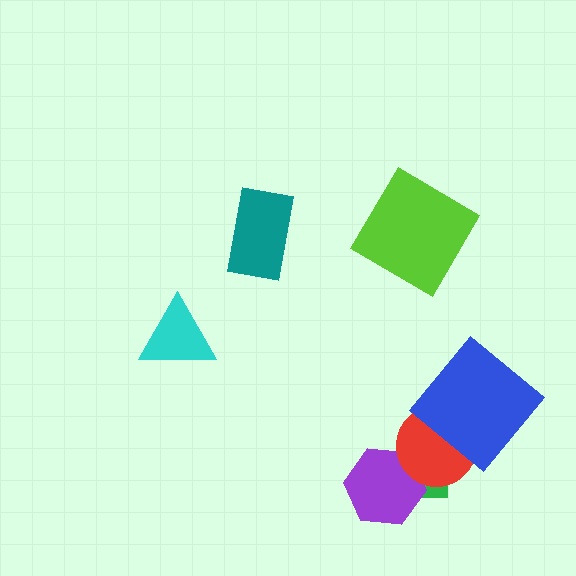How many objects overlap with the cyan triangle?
0 objects overlap with the cyan triangle.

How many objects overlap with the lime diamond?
0 objects overlap with the lime diamond.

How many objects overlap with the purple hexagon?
2 objects overlap with the purple hexagon.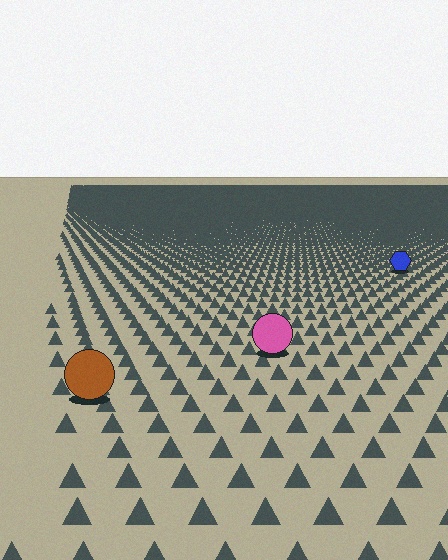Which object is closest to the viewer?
The brown circle is closest. The texture marks near it are larger and more spread out.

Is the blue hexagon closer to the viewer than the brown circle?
No. The brown circle is closer — you can tell from the texture gradient: the ground texture is coarser near it.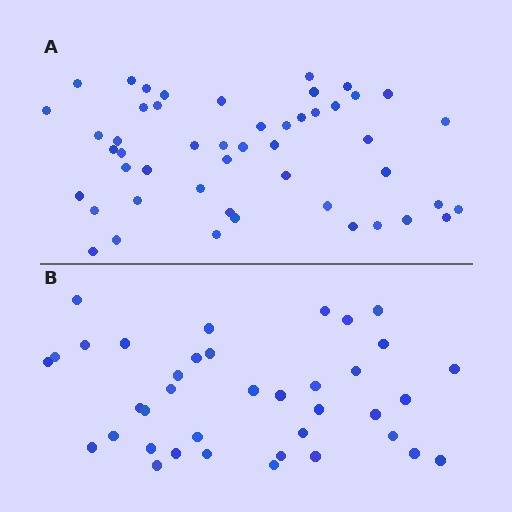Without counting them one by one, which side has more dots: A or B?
Region A (the top region) has more dots.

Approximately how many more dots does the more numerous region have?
Region A has roughly 12 or so more dots than region B.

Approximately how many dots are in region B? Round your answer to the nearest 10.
About 40 dots. (The exact count is 38, which rounds to 40.)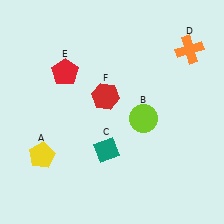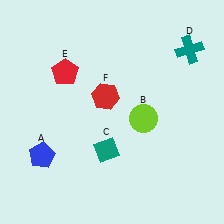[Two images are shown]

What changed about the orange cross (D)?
In Image 1, D is orange. In Image 2, it changed to teal.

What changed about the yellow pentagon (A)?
In Image 1, A is yellow. In Image 2, it changed to blue.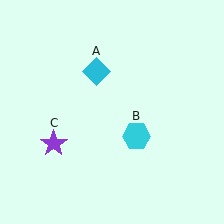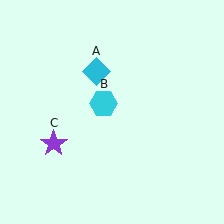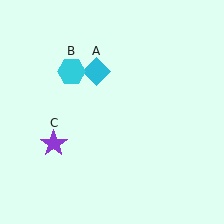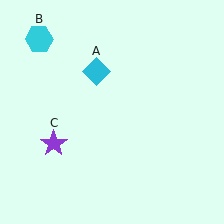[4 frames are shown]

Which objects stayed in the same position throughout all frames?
Cyan diamond (object A) and purple star (object C) remained stationary.